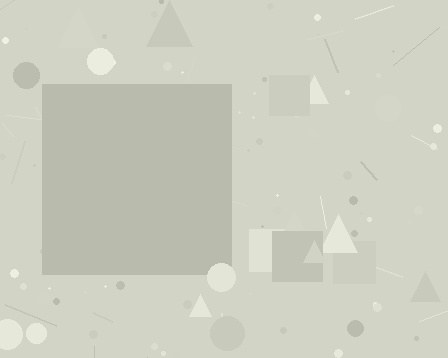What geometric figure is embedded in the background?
A square is embedded in the background.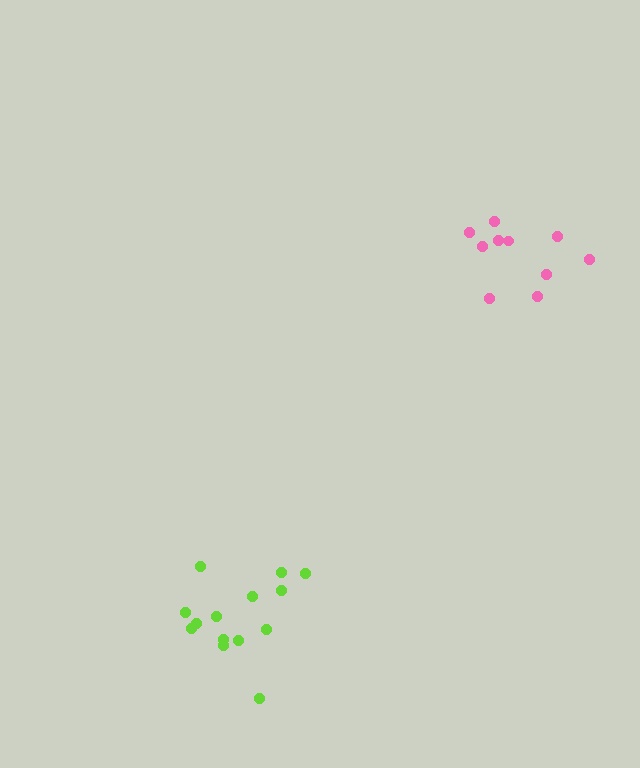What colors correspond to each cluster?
The clusters are colored: lime, pink.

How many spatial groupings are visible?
There are 2 spatial groupings.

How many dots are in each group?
Group 1: 14 dots, Group 2: 10 dots (24 total).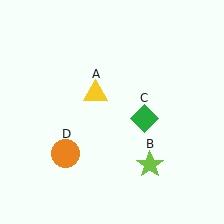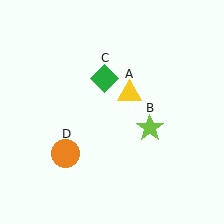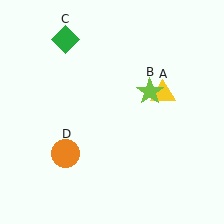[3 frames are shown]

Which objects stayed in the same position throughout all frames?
Orange circle (object D) remained stationary.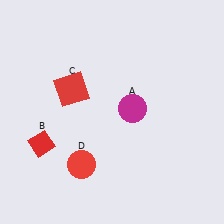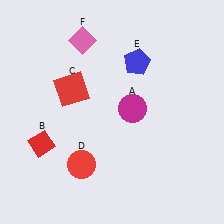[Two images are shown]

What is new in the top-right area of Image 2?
A blue pentagon (E) was added in the top-right area of Image 2.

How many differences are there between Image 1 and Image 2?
There are 2 differences between the two images.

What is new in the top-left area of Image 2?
A pink diamond (F) was added in the top-left area of Image 2.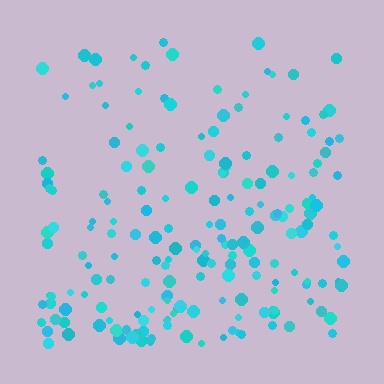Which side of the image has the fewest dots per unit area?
The top.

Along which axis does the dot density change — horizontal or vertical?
Vertical.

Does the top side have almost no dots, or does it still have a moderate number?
Still a moderate number, just noticeably fewer than the bottom.